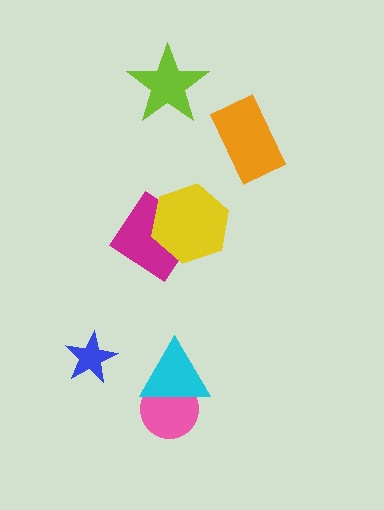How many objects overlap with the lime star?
0 objects overlap with the lime star.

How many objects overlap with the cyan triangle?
1 object overlaps with the cyan triangle.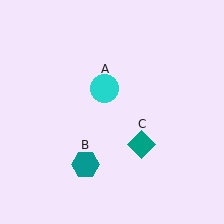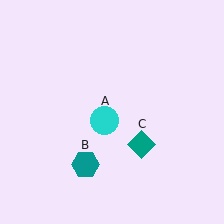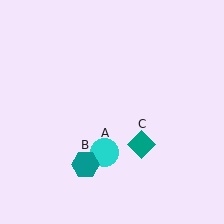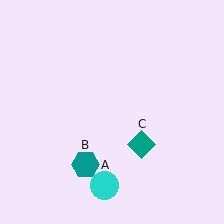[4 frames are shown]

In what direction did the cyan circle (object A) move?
The cyan circle (object A) moved down.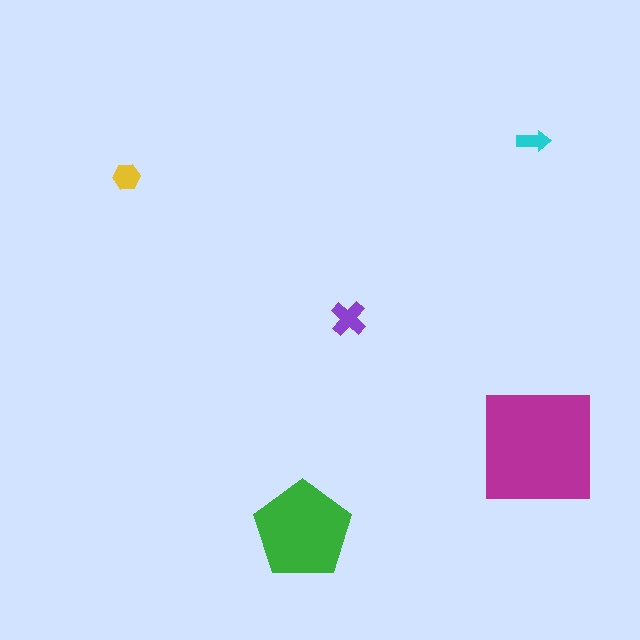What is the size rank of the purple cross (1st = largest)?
3rd.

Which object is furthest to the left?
The yellow hexagon is leftmost.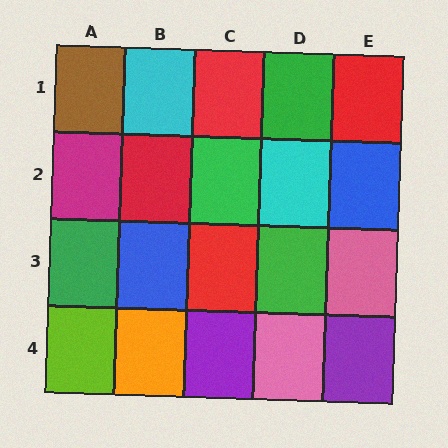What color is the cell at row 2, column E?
Blue.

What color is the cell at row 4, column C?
Purple.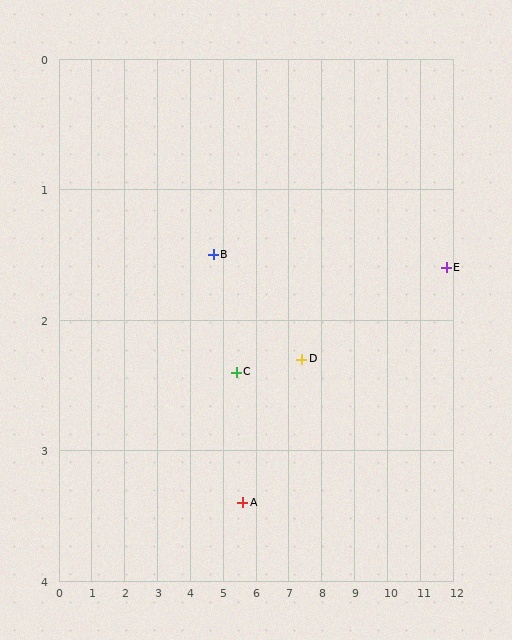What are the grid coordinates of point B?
Point B is at approximately (4.7, 1.5).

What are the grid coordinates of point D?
Point D is at approximately (7.4, 2.3).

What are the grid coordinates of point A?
Point A is at approximately (5.6, 3.4).